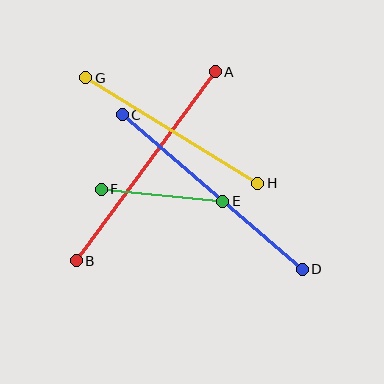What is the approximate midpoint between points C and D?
The midpoint is at approximately (212, 192) pixels.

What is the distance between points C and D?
The distance is approximately 237 pixels.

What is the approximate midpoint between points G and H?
The midpoint is at approximately (172, 130) pixels.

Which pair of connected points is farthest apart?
Points C and D are farthest apart.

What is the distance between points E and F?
The distance is approximately 123 pixels.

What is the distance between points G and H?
The distance is approximately 202 pixels.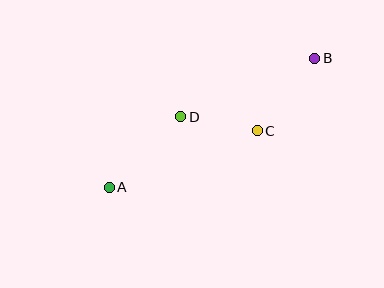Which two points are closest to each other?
Points C and D are closest to each other.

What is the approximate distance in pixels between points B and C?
The distance between B and C is approximately 92 pixels.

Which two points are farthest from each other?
Points A and B are farthest from each other.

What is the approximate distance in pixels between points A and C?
The distance between A and C is approximately 159 pixels.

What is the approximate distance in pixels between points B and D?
The distance between B and D is approximately 146 pixels.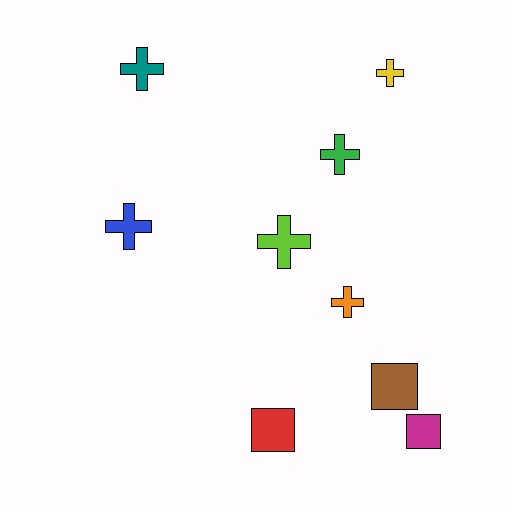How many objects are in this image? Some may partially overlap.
There are 9 objects.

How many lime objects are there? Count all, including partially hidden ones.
There is 1 lime object.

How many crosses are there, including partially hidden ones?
There are 6 crosses.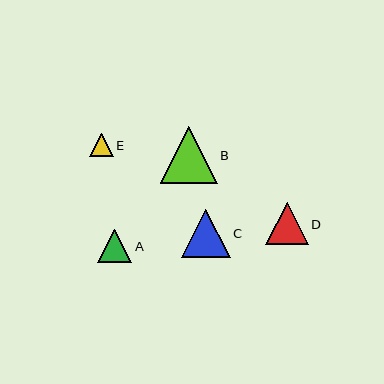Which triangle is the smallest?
Triangle E is the smallest with a size of approximately 24 pixels.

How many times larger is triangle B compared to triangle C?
Triangle B is approximately 1.2 times the size of triangle C.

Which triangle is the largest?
Triangle B is the largest with a size of approximately 57 pixels.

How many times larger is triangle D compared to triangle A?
Triangle D is approximately 1.3 times the size of triangle A.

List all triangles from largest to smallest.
From largest to smallest: B, C, D, A, E.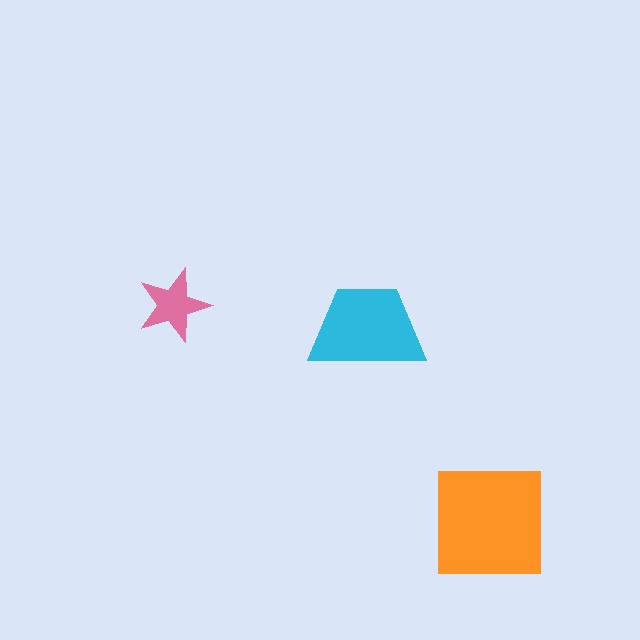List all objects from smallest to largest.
The pink star, the cyan trapezoid, the orange square.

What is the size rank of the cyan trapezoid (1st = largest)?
2nd.